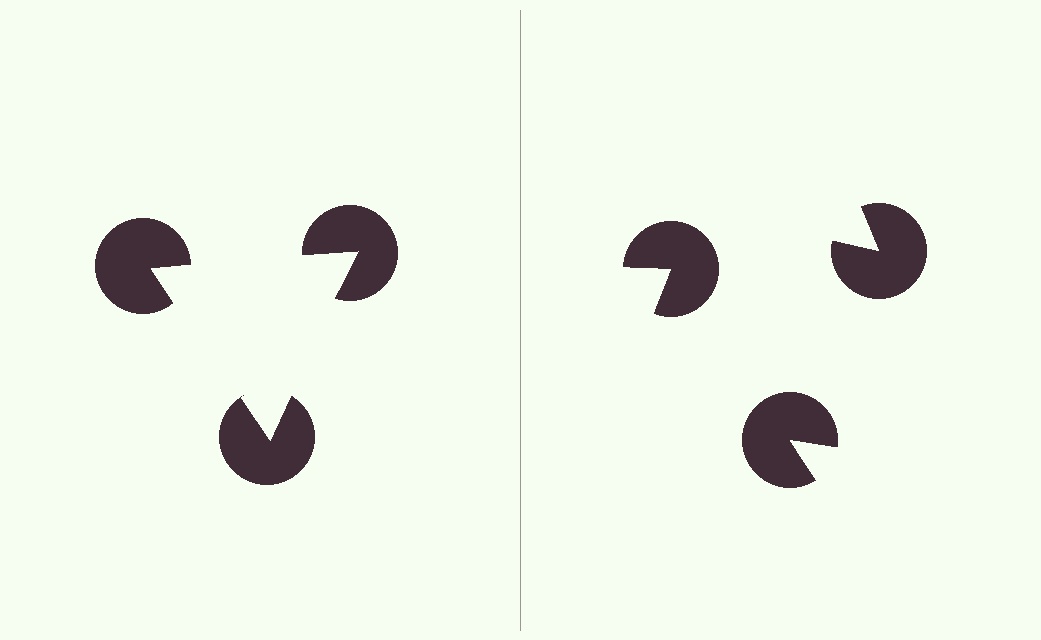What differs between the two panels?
The pac-man discs are positioned identically on both sides; only the wedge orientations differ. On the left they align to a triangle; on the right they are misaligned.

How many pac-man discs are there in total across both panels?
6 — 3 on each side.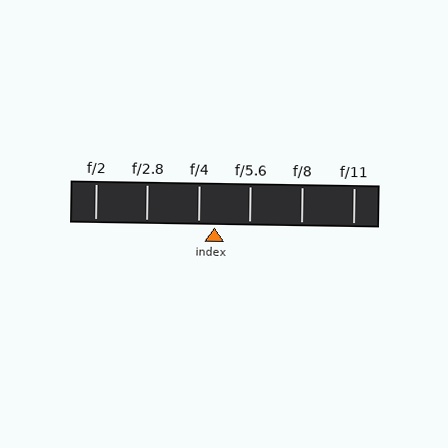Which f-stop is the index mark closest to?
The index mark is closest to f/4.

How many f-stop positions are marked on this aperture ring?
There are 6 f-stop positions marked.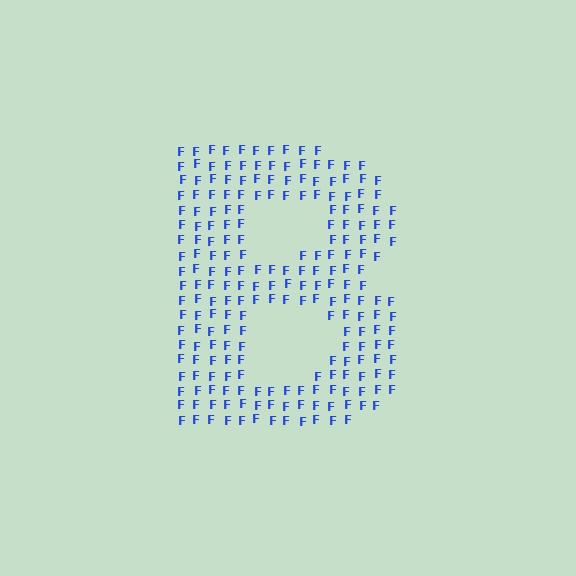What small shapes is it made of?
It is made of small letter F's.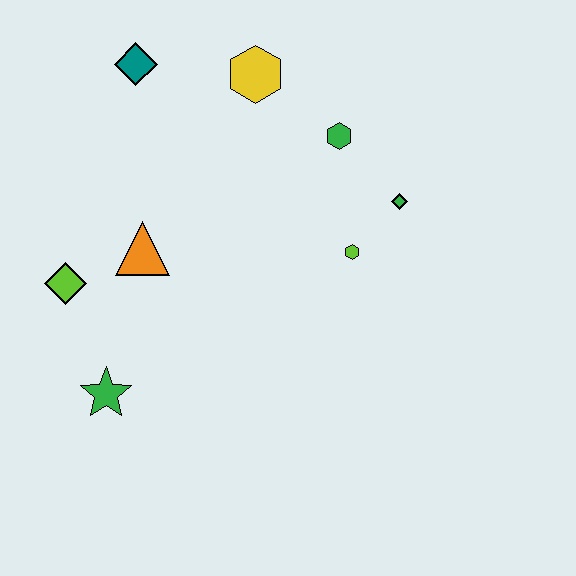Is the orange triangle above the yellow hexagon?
No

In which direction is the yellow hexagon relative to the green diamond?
The yellow hexagon is to the left of the green diamond.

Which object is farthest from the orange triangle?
The green diamond is farthest from the orange triangle.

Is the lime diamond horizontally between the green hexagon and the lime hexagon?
No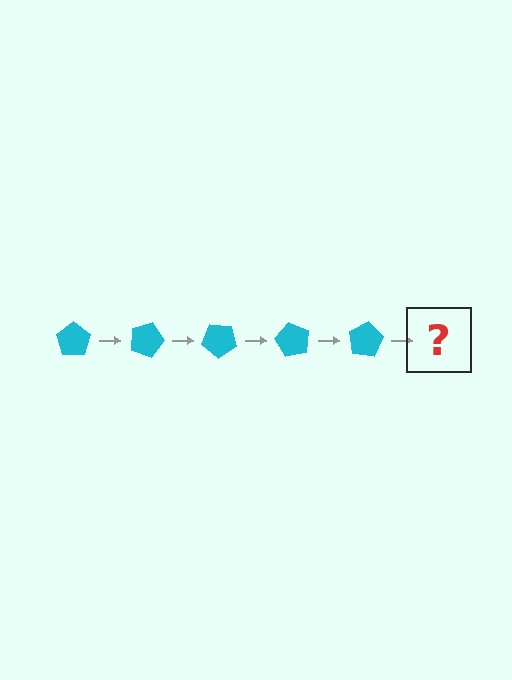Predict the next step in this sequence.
The next step is a cyan pentagon rotated 100 degrees.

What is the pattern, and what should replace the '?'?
The pattern is that the pentagon rotates 20 degrees each step. The '?' should be a cyan pentagon rotated 100 degrees.